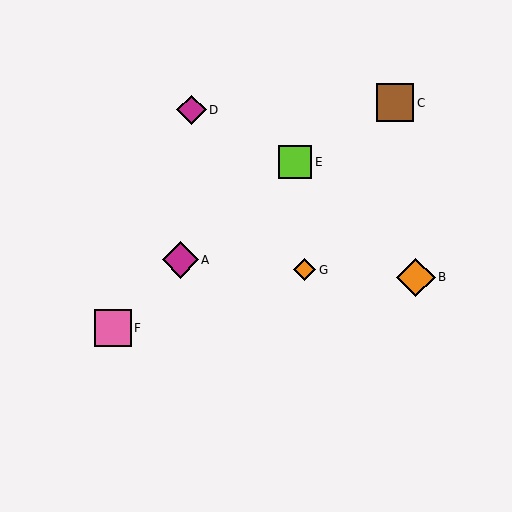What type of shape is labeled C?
Shape C is a brown square.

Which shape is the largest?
The orange diamond (labeled B) is the largest.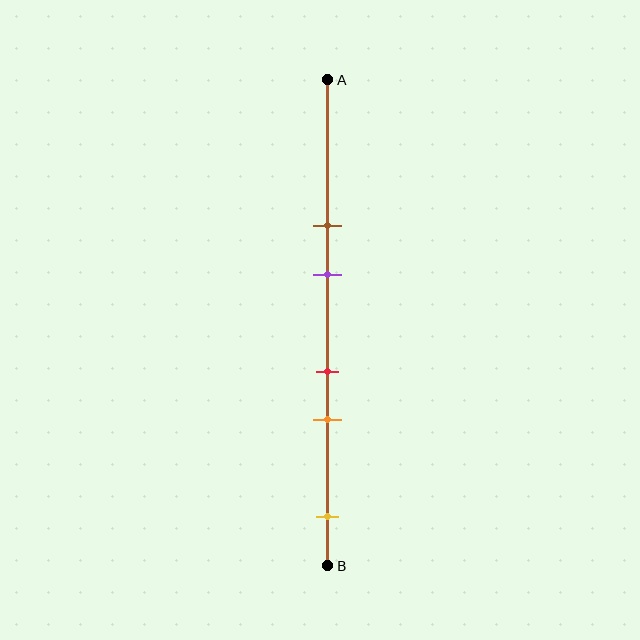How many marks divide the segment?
There are 5 marks dividing the segment.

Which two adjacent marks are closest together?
The red and orange marks are the closest adjacent pair.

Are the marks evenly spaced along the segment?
No, the marks are not evenly spaced.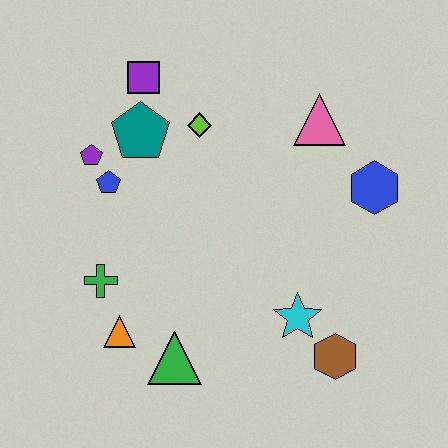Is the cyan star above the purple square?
No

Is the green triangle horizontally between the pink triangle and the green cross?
Yes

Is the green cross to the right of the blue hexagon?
No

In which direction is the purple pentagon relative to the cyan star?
The purple pentagon is to the left of the cyan star.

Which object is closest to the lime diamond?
The teal pentagon is closest to the lime diamond.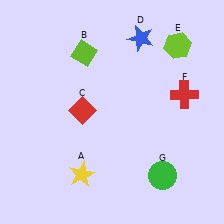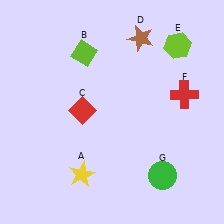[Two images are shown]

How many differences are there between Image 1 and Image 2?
There is 1 difference between the two images.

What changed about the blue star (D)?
In Image 1, D is blue. In Image 2, it changed to brown.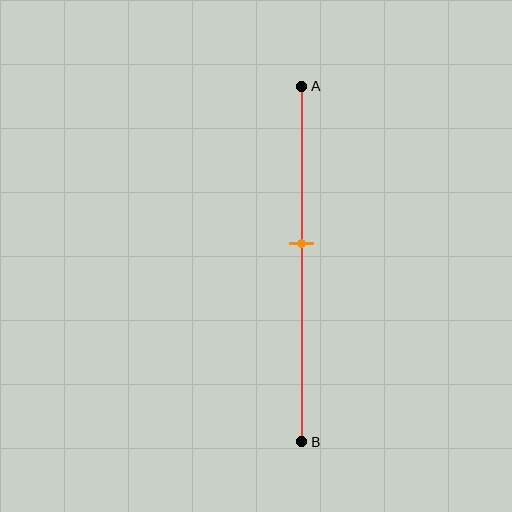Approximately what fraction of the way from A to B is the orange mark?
The orange mark is approximately 45% of the way from A to B.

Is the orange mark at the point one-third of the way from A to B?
No, the mark is at about 45% from A, not at the 33% one-third point.